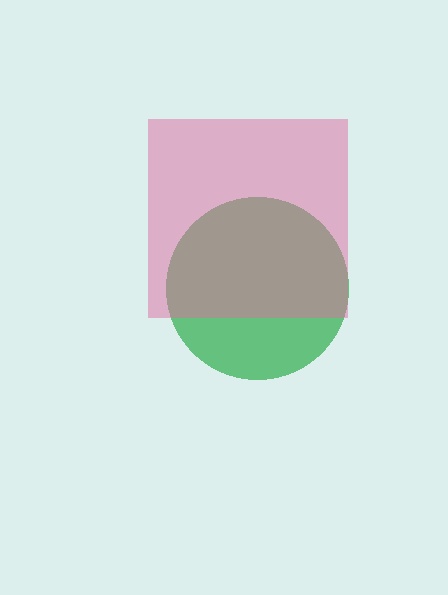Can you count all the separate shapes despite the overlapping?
Yes, there are 2 separate shapes.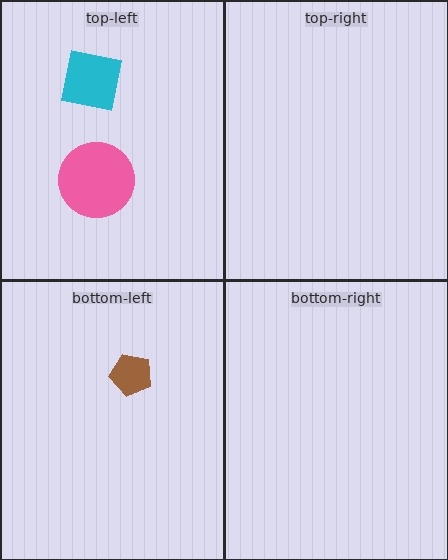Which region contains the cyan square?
The top-left region.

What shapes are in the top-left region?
The pink circle, the cyan square.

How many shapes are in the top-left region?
2.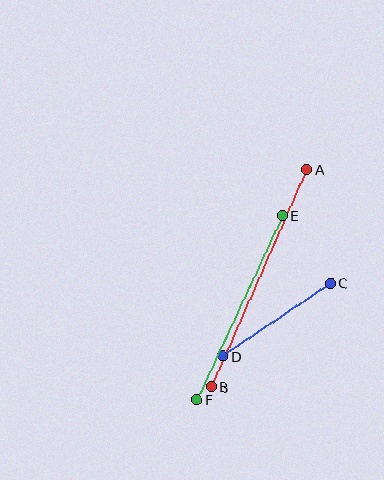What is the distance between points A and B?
The distance is approximately 238 pixels.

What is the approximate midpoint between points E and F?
The midpoint is at approximately (240, 307) pixels.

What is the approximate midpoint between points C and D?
The midpoint is at approximately (277, 320) pixels.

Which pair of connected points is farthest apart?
Points A and B are farthest apart.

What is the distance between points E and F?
The distance is approximately 203 pixels.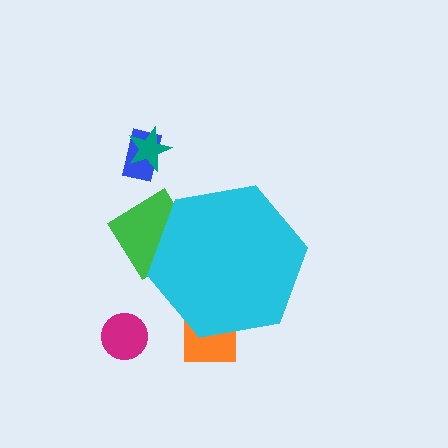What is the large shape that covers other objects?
A cyan hexagon.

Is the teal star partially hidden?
No, the teal star is fully visible.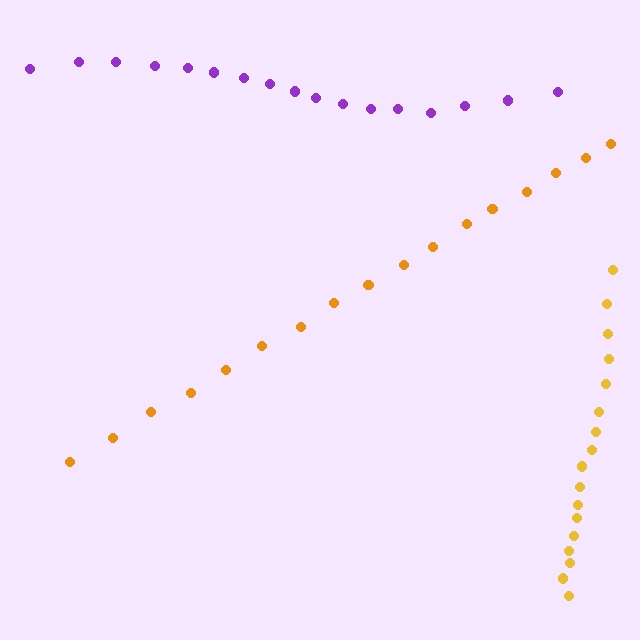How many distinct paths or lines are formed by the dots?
There are 3 distinct paths.